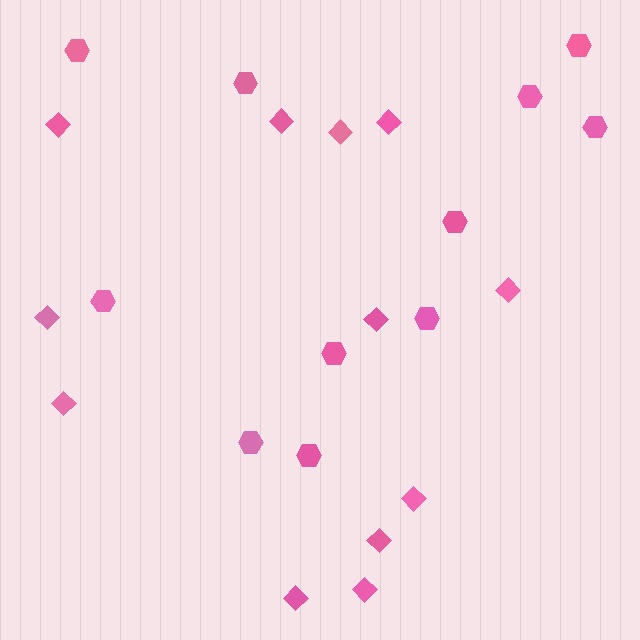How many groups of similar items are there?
There are 2 groups: one group of diamonds (12) and one group of hexagons (11).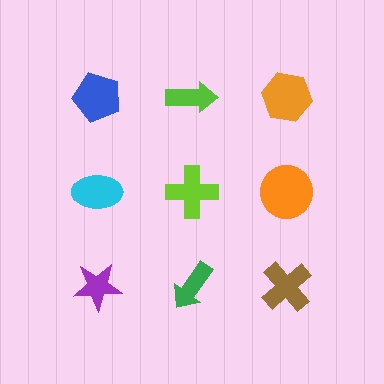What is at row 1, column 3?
An orange hexagon.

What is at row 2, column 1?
A cyan ellipse.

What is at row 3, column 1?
A purple star.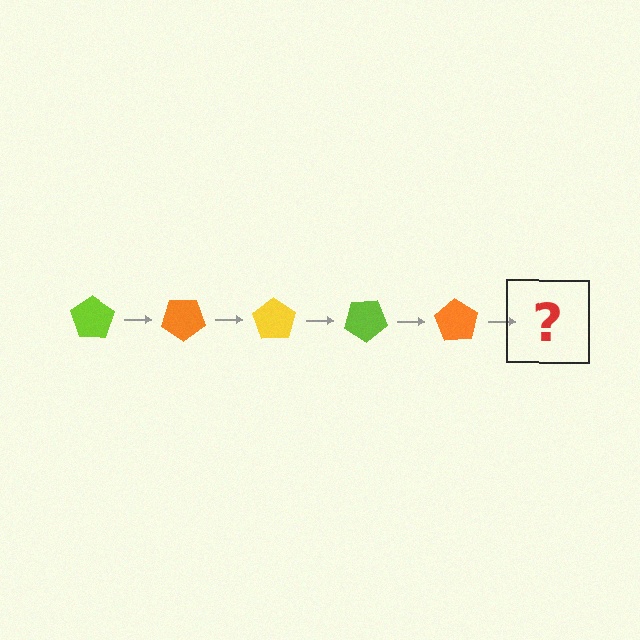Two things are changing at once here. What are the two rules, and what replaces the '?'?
The two rules are that it rotates 35 degrees each step and the color cycles through lime, orange, and yellow. The '?' should be a yellow pentagon, rotated 175 degrees from the start.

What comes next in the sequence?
The next element should be a yellow pentagon, rotated 175 degrees from the start.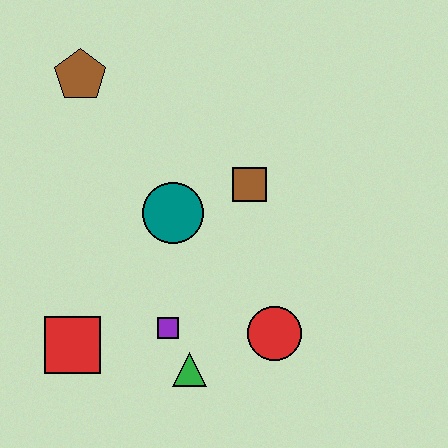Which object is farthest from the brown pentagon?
The red circle is farthest from the brown pentagon.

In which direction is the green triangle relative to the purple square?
The green triangle is below the purple square.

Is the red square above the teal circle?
No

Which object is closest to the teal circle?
The brown square is closest to the teal circle.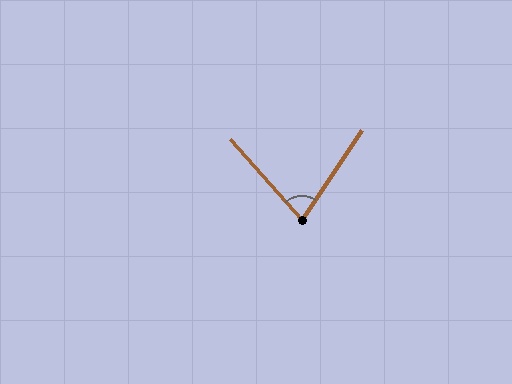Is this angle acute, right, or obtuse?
It is acute.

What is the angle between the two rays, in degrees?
Approximately 75 degrees.